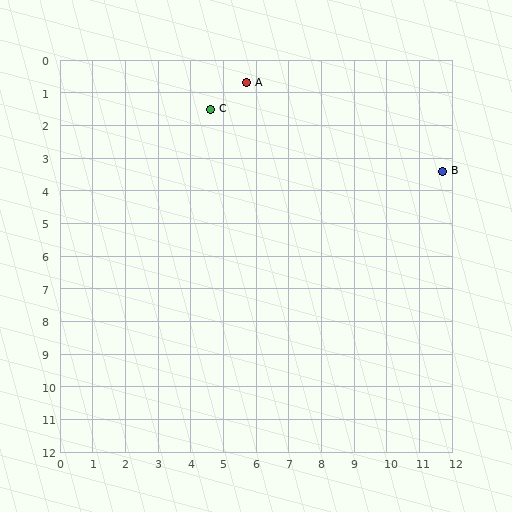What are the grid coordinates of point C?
Point C is at approximately (4.6, 1.5).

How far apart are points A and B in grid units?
Points A and B are about 6.6 grid units apart.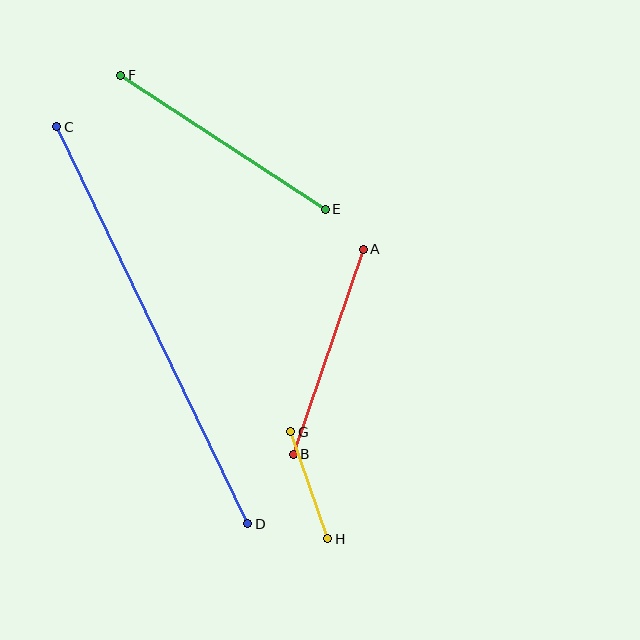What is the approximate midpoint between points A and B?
The midpoint is at approximately (328, 352) pixels.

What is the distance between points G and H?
The distance is approximately 113 pixels.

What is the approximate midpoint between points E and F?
The midpoint is at approximately (223, 142) pixels.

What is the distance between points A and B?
The distance is approximately 217 pixels.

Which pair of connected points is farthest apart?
Points C and D are farthest apart.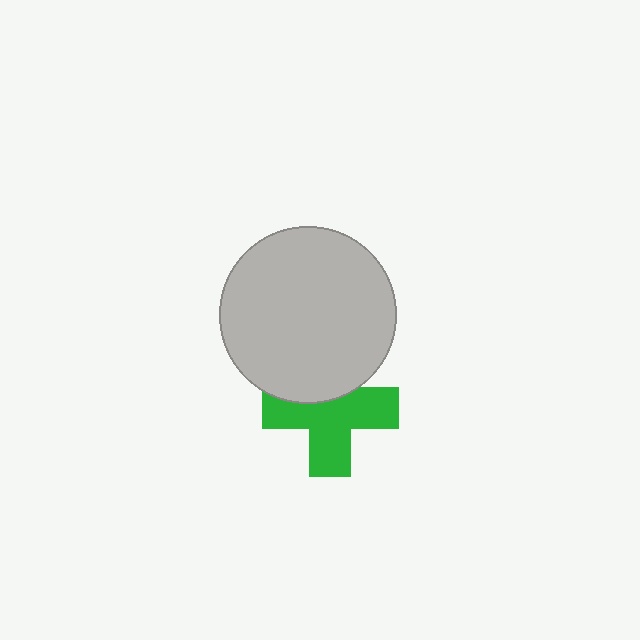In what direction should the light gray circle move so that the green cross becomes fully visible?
The light gray circle should move up. That is the shortest direction to clear the overlap and leave the green cross fully visible.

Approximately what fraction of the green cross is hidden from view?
Roughly 32% of the green cross is hidden behind the light gray circle.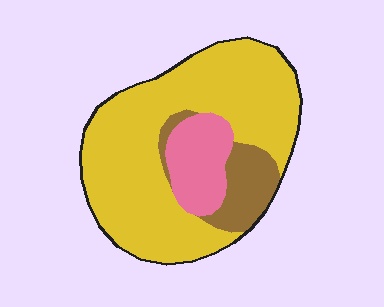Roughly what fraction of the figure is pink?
Pink takes up about one sixth (1/6) of the figure.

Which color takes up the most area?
Yellow, at roughly 70%.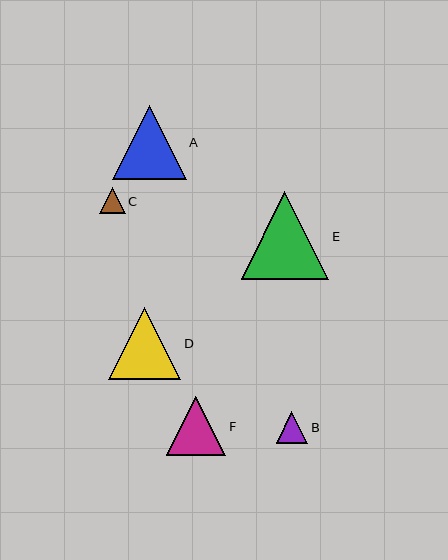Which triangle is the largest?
Triangle E is the largest with a size of approximately 87 pixels.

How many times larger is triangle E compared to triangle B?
Triangle E is approximately 2.8 times the size of triangle B.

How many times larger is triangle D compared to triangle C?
Triangle D is approximately 2.7 times the size of triangle C.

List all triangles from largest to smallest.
From largest to smallest: E, A, D, F, B, C.